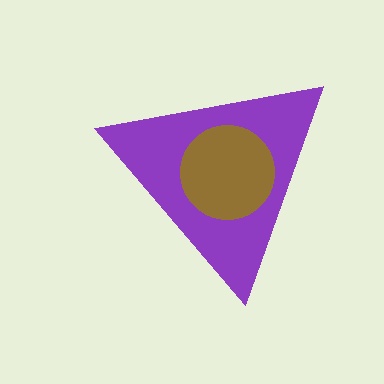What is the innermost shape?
The brown circle.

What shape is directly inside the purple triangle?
The brown circle.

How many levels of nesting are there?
2.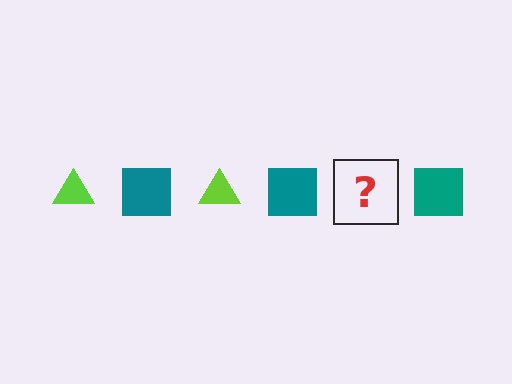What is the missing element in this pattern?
The missing element is a lime triangle.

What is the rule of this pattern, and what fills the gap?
The rule is that the pattern alternates between lime triangle and teal square. The gap should be filled with a lime triangle.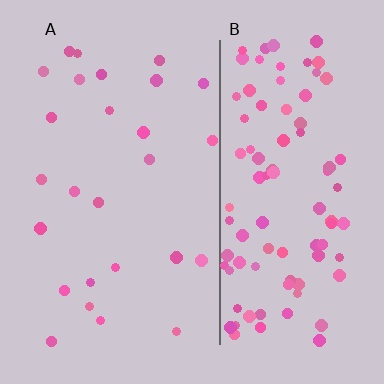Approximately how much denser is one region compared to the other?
Approximately 3.7× — region B over region A.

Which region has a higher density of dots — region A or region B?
B (the right).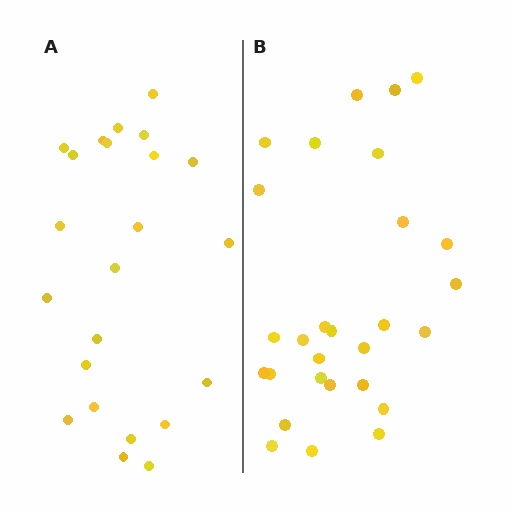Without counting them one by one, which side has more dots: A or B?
Region B (the right region) has more dots.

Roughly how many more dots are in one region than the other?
Region B has about 5 more dots than region A.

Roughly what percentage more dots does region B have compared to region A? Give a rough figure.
About 20% more.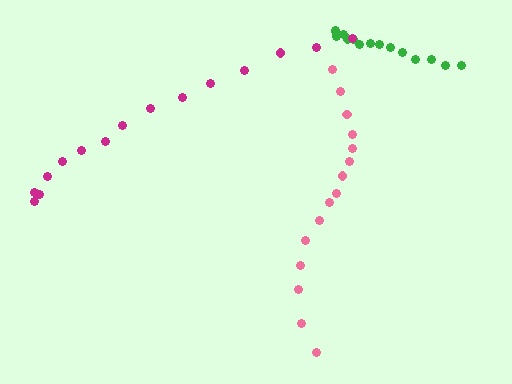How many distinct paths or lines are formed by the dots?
There are 3 distinct paths.